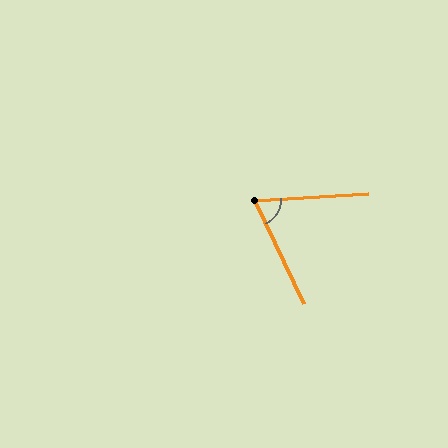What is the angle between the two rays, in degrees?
Approximately 68 degrees.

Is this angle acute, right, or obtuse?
It is acute.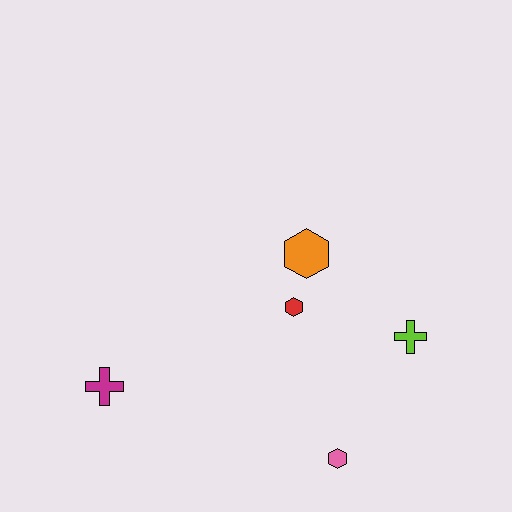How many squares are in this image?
There are no squares.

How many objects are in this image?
There are 5 objects.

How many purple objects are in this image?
There are no purple objects.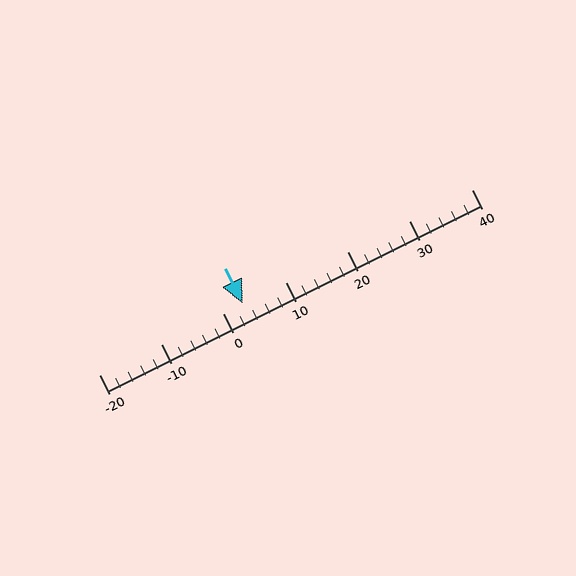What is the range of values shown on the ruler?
The ruler shows values from -20 to 40.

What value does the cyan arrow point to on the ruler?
The cyan arrow points to approximately 3.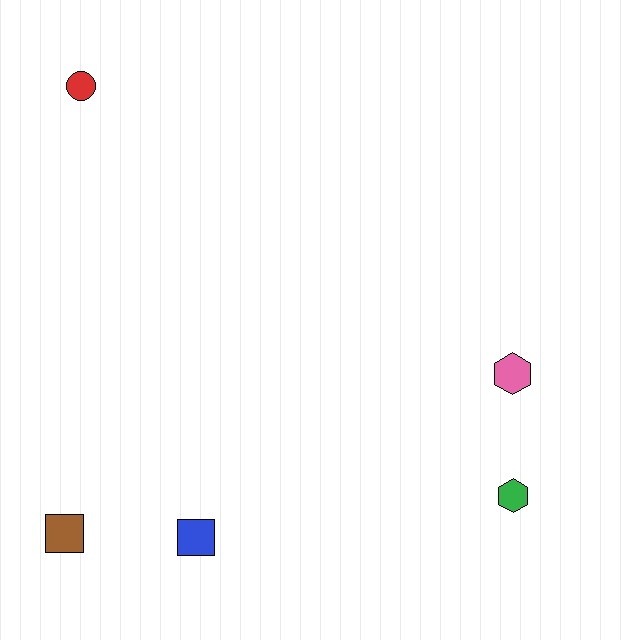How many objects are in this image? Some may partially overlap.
There are 5 objects.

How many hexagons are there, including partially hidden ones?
There are 2 hexagons.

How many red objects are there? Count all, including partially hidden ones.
There is 1 red object.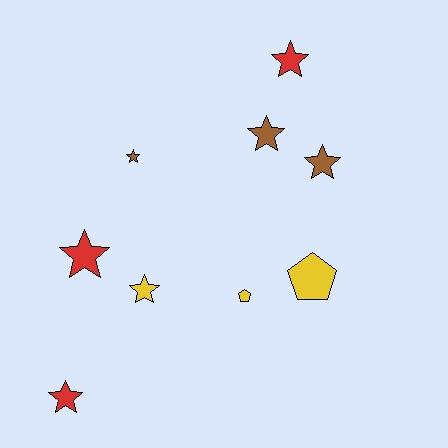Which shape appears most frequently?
Star, with 7 objects.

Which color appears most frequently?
Red, with 3 objects.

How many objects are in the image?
There are 9 objects.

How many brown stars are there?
There are 3 brown stars.